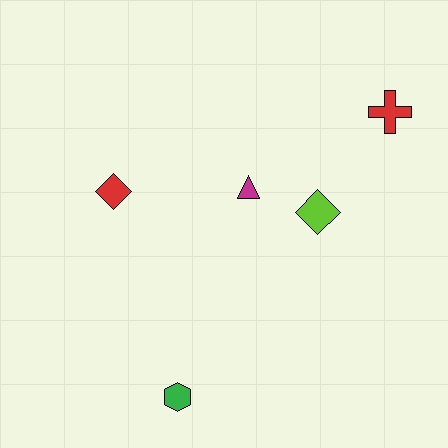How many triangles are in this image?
There is 1 triangle.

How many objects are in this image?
There are 5 objects.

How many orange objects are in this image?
There are no orange objects.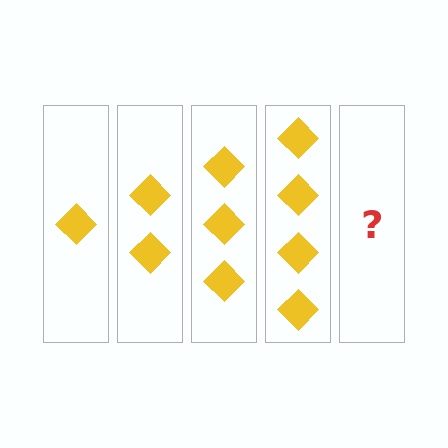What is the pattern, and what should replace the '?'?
The pattern is that each step adds one more diamond. The '?' should be 5 diamonds.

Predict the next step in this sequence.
The next step is 5 diamonds.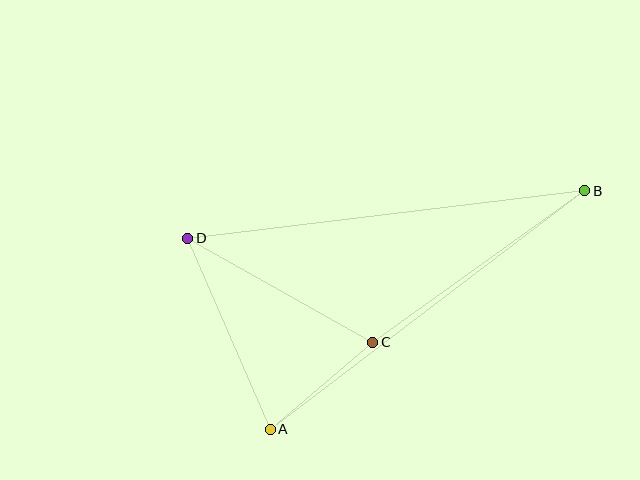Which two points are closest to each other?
Points A and C are closest to each other.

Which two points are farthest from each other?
Points B and D are farthest from each other.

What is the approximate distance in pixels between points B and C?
The distance between B and C is approximately 261 pixels.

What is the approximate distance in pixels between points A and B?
The distance between A and B is approximately 395 pixels.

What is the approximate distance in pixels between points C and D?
The distance between C and D is approximately 212 pixels.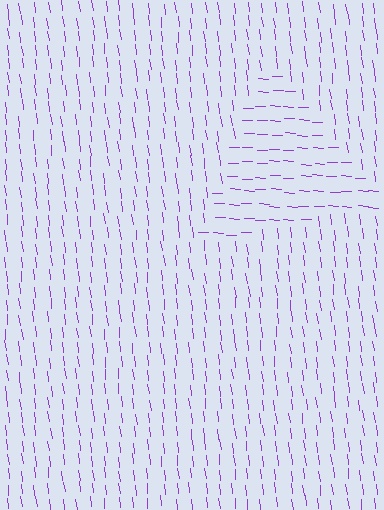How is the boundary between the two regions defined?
The boundary is defined purely by a change in line orientation (approximately 81 degrees difference). All lines are the same color and thickness.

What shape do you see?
I see a triangle.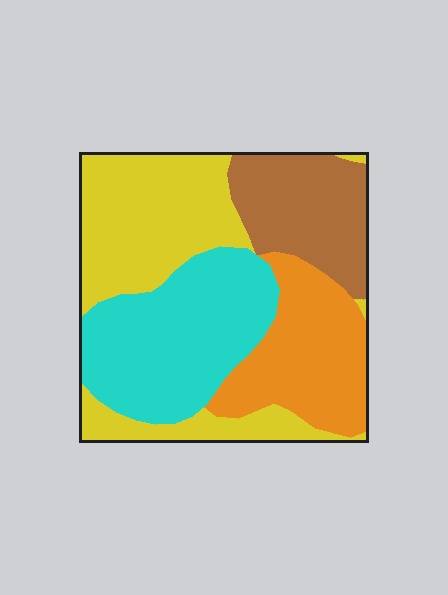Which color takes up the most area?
Yellow, at roughly 35%.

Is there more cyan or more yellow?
Yellow.